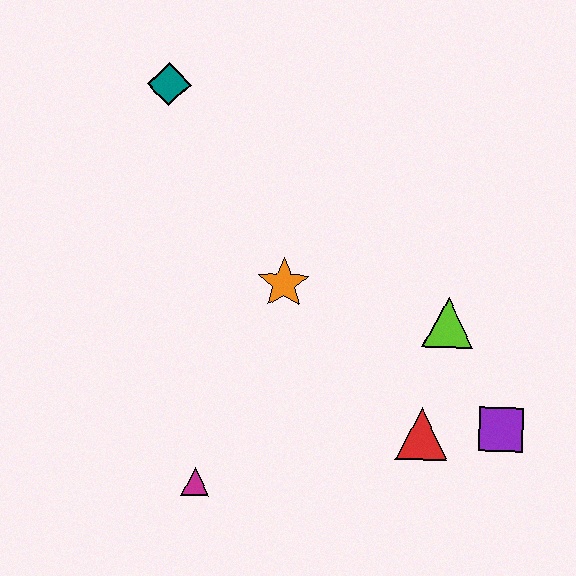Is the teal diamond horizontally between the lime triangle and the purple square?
No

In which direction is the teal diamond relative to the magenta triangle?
The teal diamond is above the magenta triangle.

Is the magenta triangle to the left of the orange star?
Yes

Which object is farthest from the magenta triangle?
The teal diamond is farthest from the magenta triangle.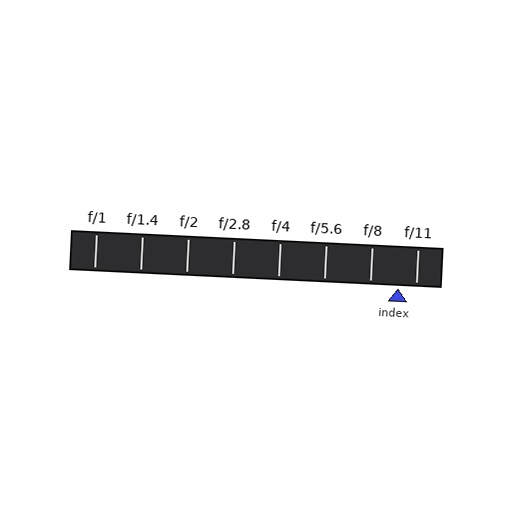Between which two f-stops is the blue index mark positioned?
The index mark is between f/8 and f/11.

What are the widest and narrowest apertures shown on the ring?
The widest aperture shown is f/1 and the narrowest is f/11.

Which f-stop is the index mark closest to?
The index mark is closest to f/11.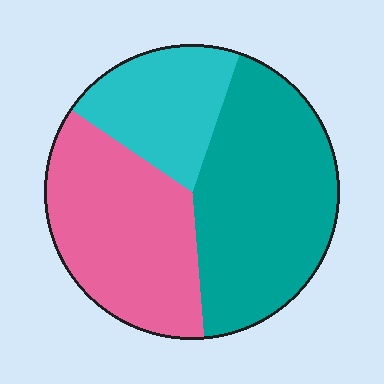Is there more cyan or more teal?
Teal.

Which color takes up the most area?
Teal, at roughly 45%.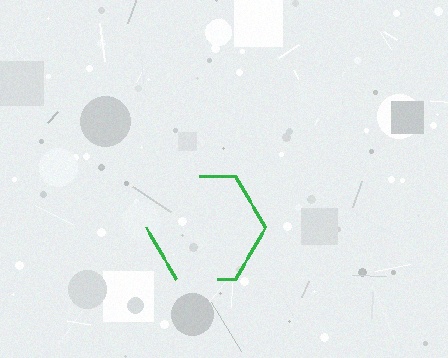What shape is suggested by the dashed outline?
The dashed outline suggests a hexagon.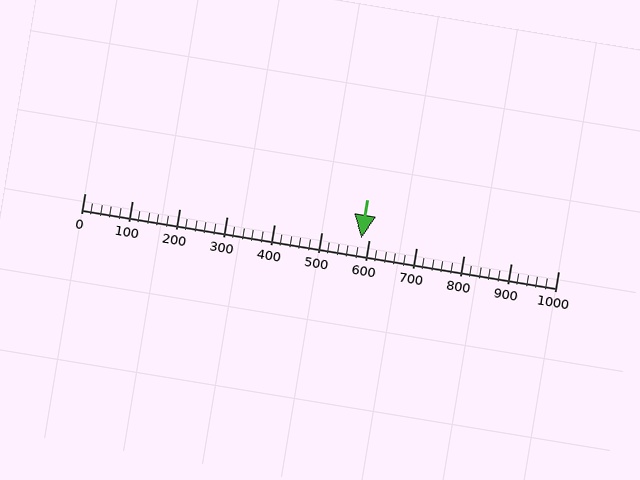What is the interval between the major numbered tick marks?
The major tick marks are spaced 100 units apart.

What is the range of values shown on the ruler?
The ruler shows values from 0 to 1000.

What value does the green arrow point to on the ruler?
The green arrow points to approximately 584.